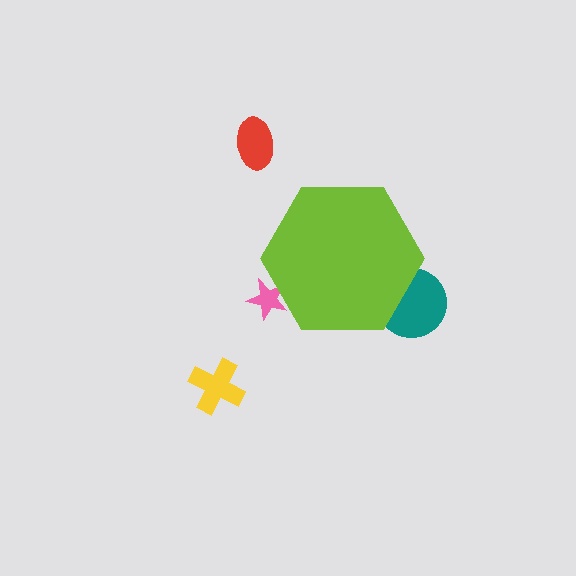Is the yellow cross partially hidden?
No, the yellow cross is fully visible.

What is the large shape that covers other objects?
A lime hexagon.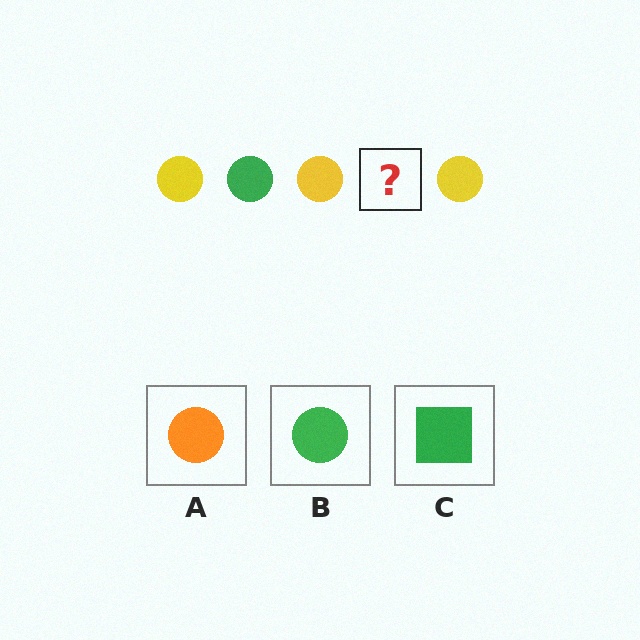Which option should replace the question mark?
Option B.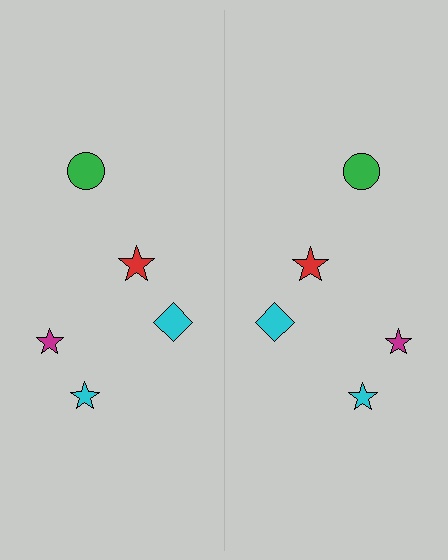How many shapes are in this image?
There are 10 shapes in this image.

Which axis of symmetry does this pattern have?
The pattern has a vertical axis of symmetry running through the center of the image.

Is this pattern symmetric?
Yes, this pattern has bilateral (reflection) symmetry.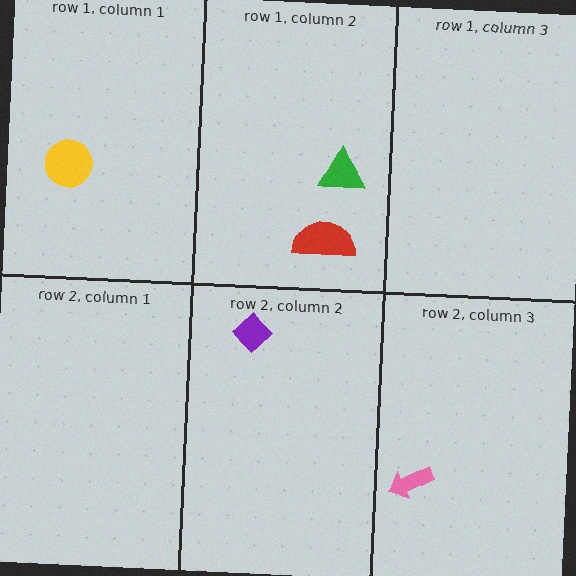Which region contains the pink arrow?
The row 2, column 3 region.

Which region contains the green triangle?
The row 1, column 2 region.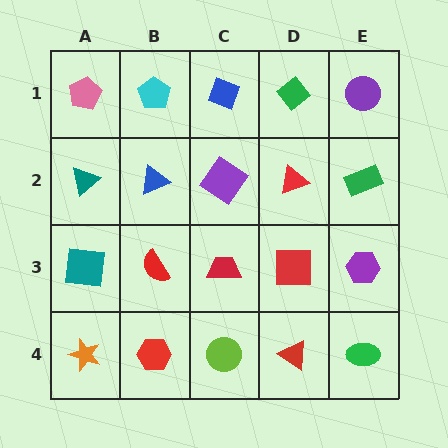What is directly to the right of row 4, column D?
A green ellipse.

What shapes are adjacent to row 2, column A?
A pink pentagon (row 1, column A), a teal square (row 3, column A), a blue triangle (row 2, column B).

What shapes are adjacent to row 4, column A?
A teal square (row 3, column A), a red hexagon (row 4, column B).